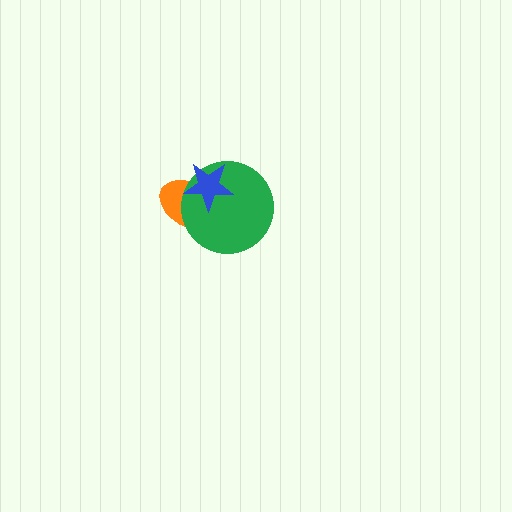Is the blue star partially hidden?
No, no other shape covers it.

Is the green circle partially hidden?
Yes, it is partially covered by another shape.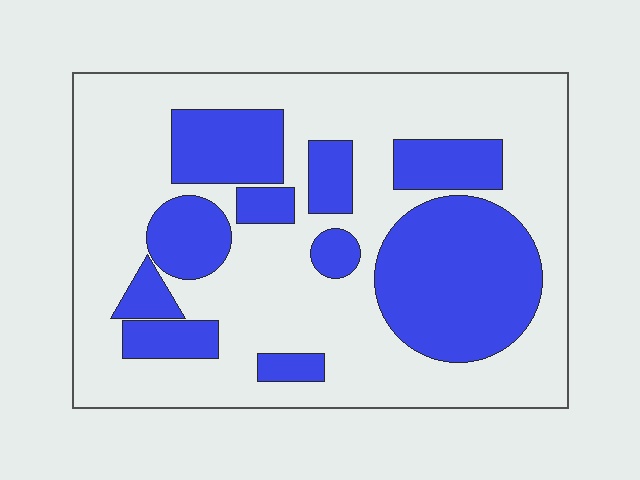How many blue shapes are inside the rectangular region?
10.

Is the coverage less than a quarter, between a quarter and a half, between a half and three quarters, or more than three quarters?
Between a quarter and a half.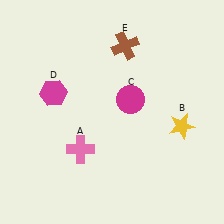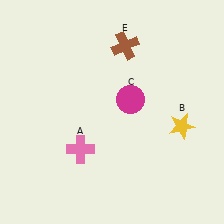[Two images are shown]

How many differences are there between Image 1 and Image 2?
There is 1 difference between the two images.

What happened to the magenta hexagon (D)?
The magenta hexagon (D) was removed in Image 2. It was in the top-left area of Image 1.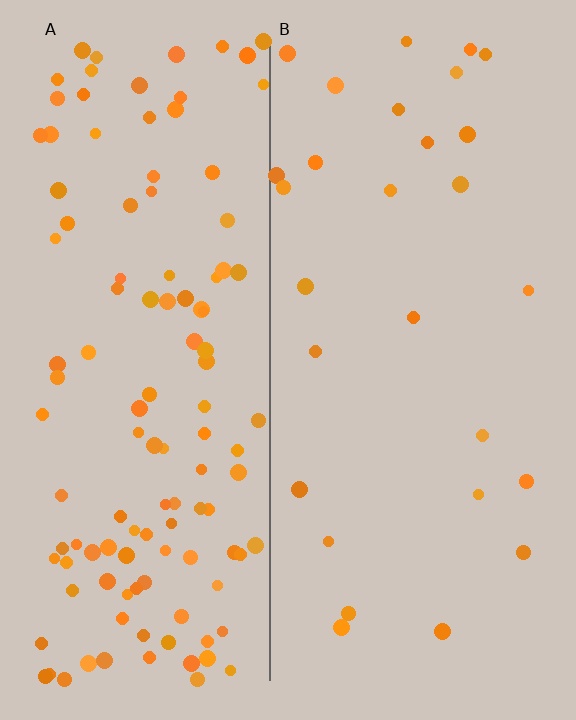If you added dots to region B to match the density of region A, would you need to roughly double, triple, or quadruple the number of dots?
Approximately quadruple.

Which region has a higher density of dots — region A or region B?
A (the left).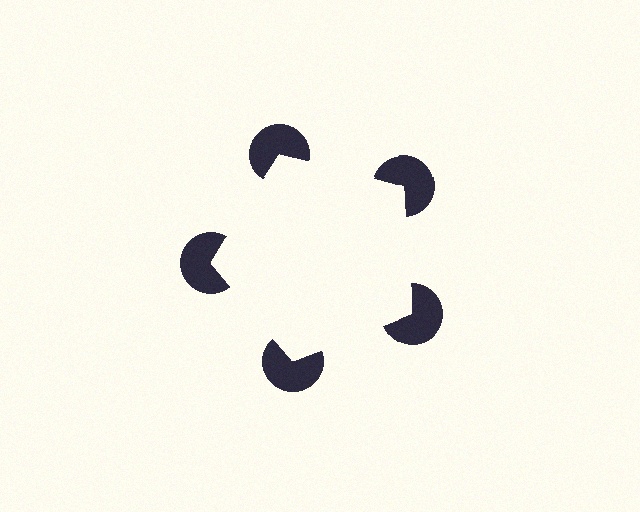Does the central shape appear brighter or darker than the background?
It typically appears slightly brighter than the background, even though no actual brightness change is drawn.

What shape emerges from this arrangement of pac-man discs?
An illusory pentagon — its edges are inferred from the aligned wedge cuts in the pac-man discs, not physically drawn.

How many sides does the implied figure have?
5 sides.